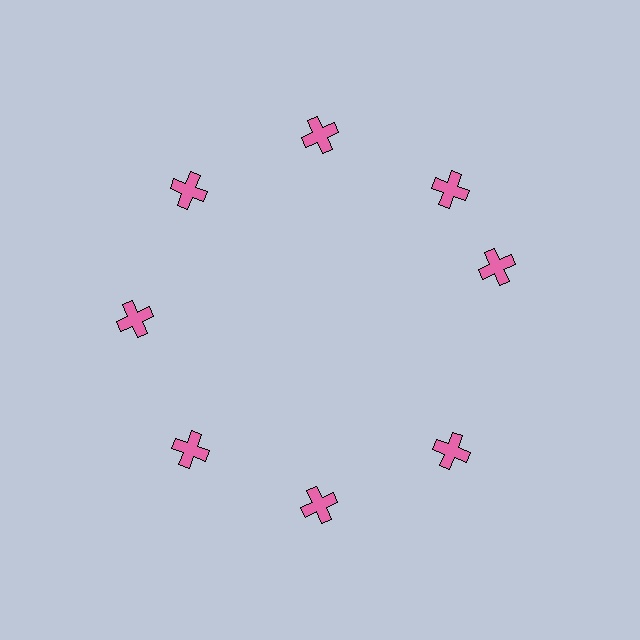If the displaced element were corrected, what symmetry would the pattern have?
It would have 8-fold rotational symmetry — the pattern would map onto itself every 45 degrees.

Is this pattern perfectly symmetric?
No. The 8 pink crosses are arranged in a ring, but one element near the 3 o'clock position is rotated out of alignment along the ring, breaking the 8-fold rotational symmetry.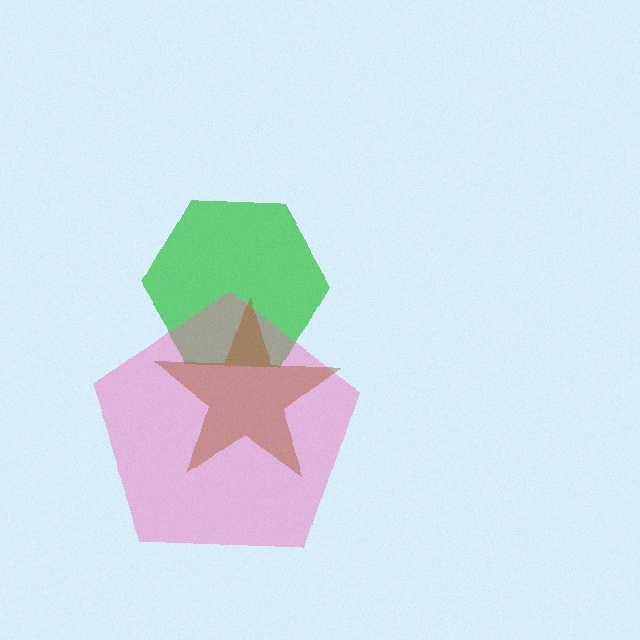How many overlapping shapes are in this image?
There are 3 overlapping shapes in the image.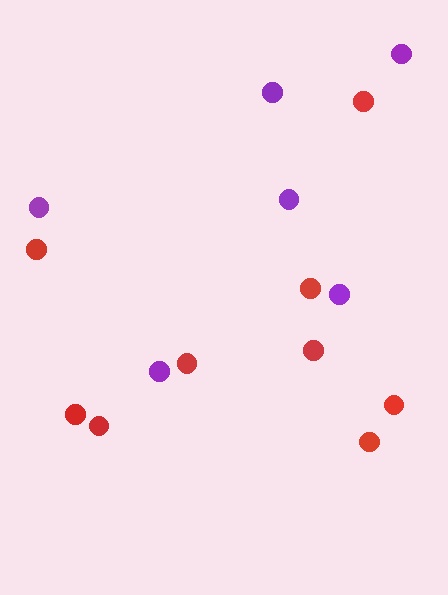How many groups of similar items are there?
There are 2 groups: one group of red circles (9) and one group of purple circles (6).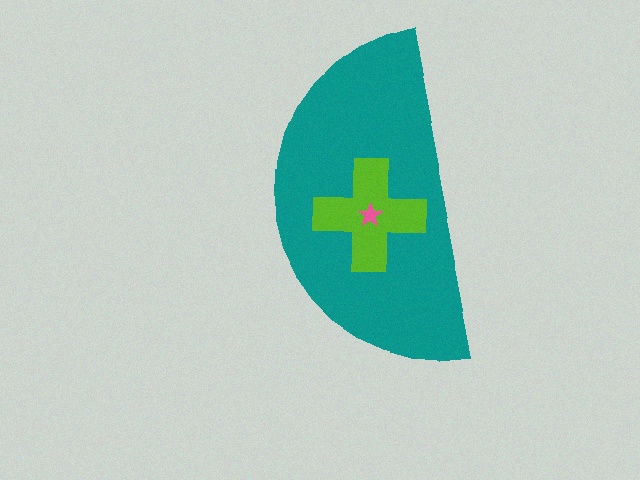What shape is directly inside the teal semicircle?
The lime cross.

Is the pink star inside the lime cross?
Yes.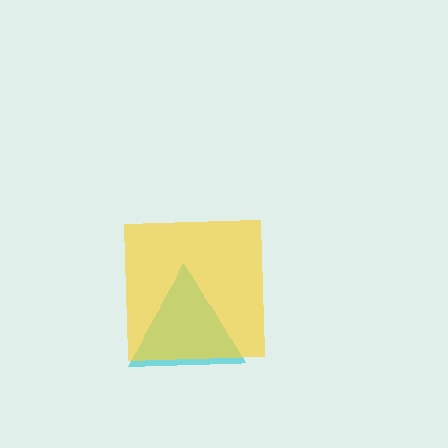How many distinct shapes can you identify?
There are 2 distinct shapes: a cyan triangle, a yellow square.